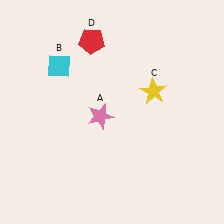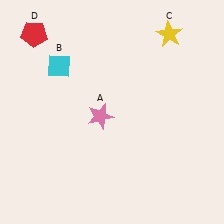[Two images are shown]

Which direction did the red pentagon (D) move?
The red pentagon (D) moved left.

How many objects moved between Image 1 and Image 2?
2 objects moved between the two images.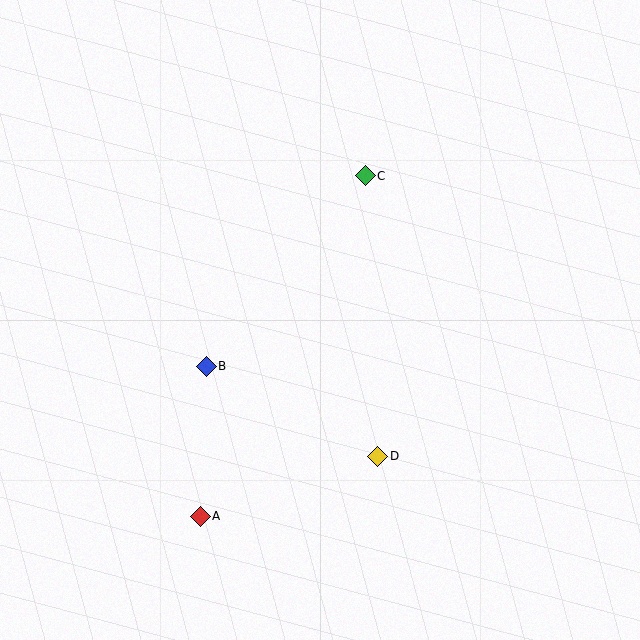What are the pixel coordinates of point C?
Point C is at (365, 176).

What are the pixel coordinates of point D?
Point D is at (378, 456).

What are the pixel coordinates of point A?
Point A is at (200, 516).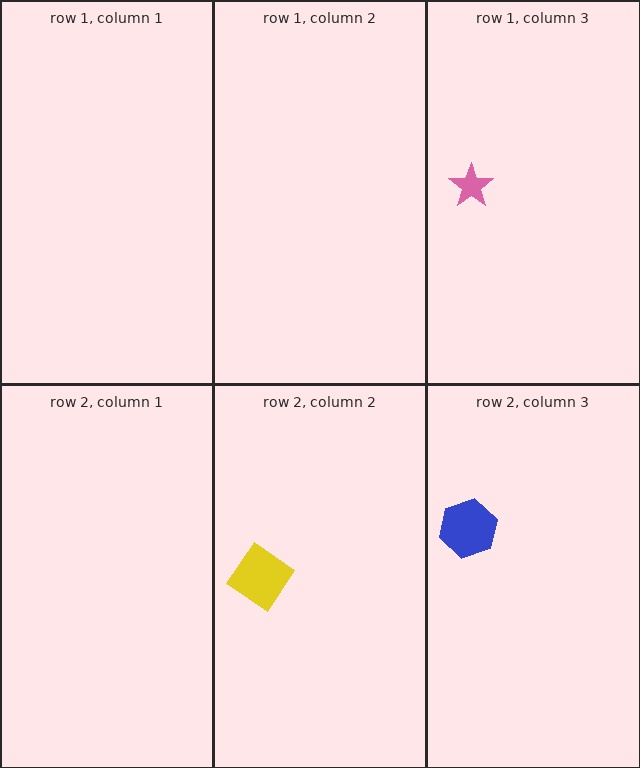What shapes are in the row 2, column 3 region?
The blue hexagon.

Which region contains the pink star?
The row 1, column 3 region.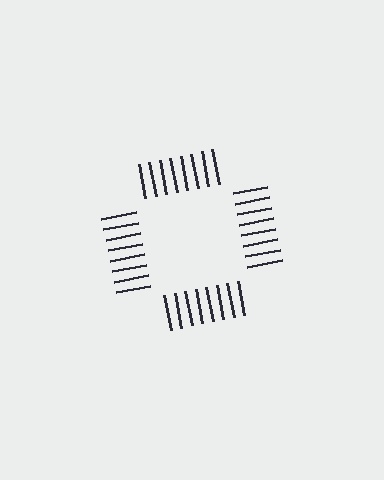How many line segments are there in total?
32 — 8 along each of the 4 edges.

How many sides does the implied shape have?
4 sides — the line-ends trace a square.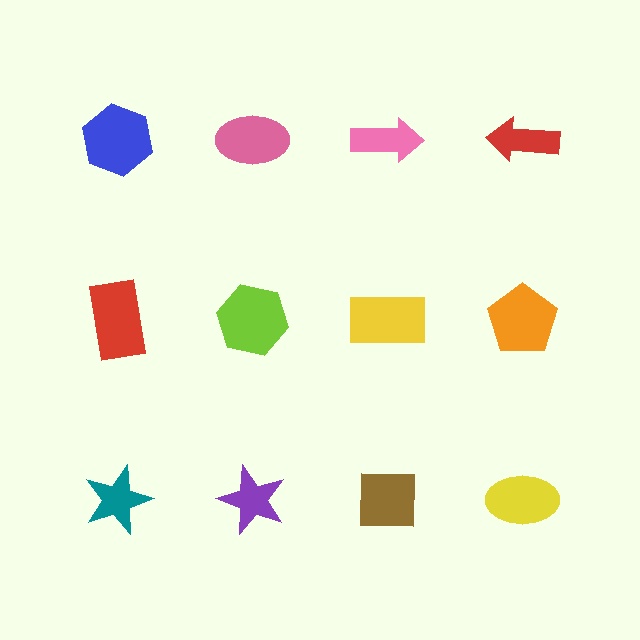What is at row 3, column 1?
A teal star.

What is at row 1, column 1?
A blue hexagon.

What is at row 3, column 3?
A brown square.